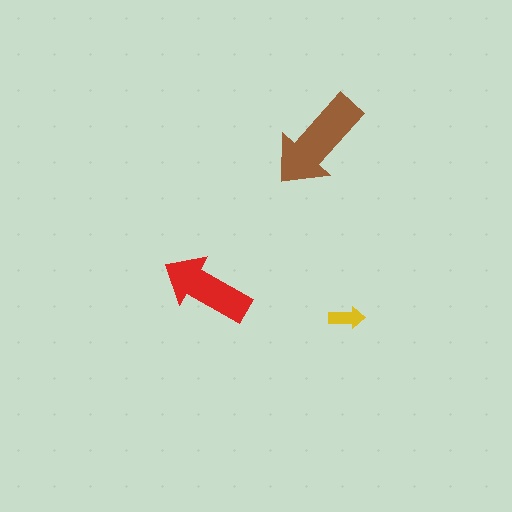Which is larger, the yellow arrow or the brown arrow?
The brown one.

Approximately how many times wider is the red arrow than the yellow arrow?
About 2.5 times wider.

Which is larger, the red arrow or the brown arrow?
The brown one.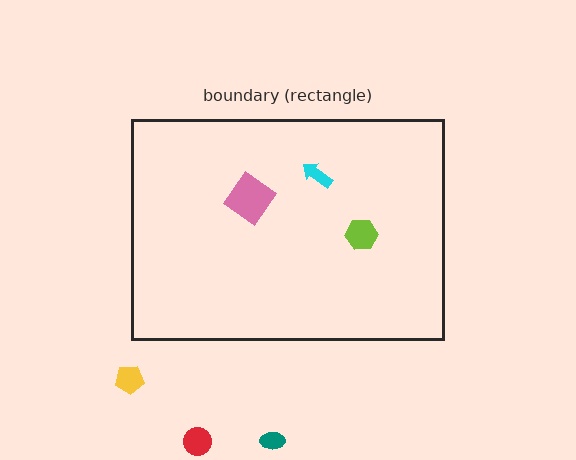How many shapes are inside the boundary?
3 inside, 3 outside.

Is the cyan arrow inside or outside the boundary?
Inside.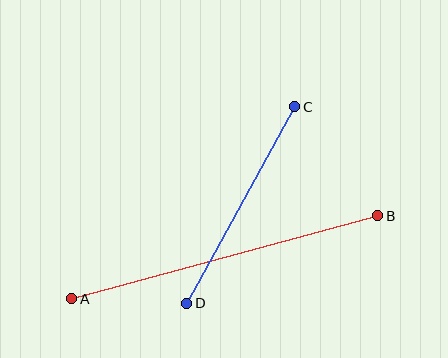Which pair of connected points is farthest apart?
Points A and B are farthest apart.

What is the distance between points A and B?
The distance is approximately 317 pixels.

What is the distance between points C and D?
The distance is approximately 224 pixels.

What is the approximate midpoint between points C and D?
The midpoint is at approximately (241, 205) pixels.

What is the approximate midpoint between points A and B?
The midpoint is at approximately (225, 257) pixels.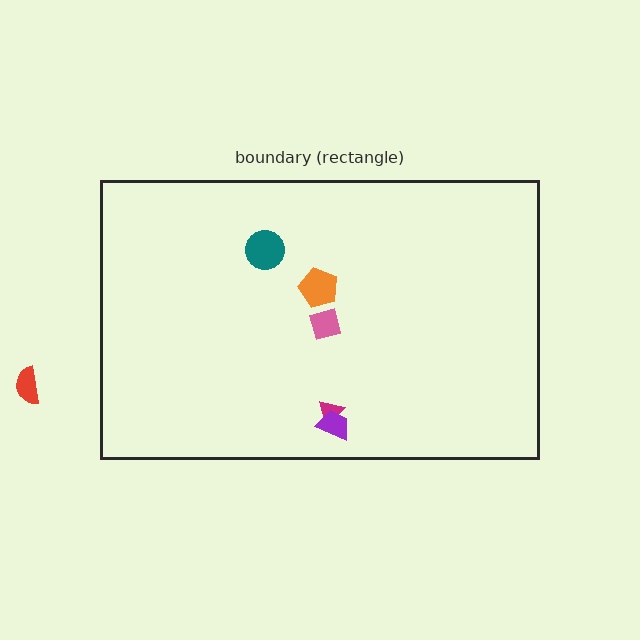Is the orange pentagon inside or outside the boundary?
Inside.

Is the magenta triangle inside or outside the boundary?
Inside.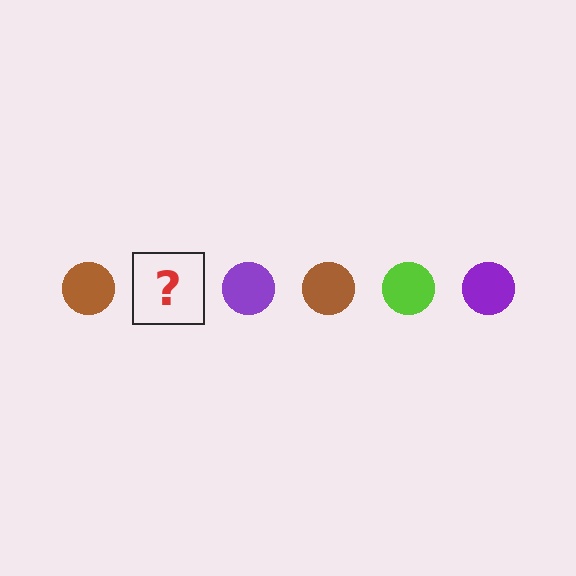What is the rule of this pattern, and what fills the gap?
The rule is that the pattern cycles through brown, lime, purple circles. The gap should be filled with a lime circle.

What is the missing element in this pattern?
The missing element is a lime circle.